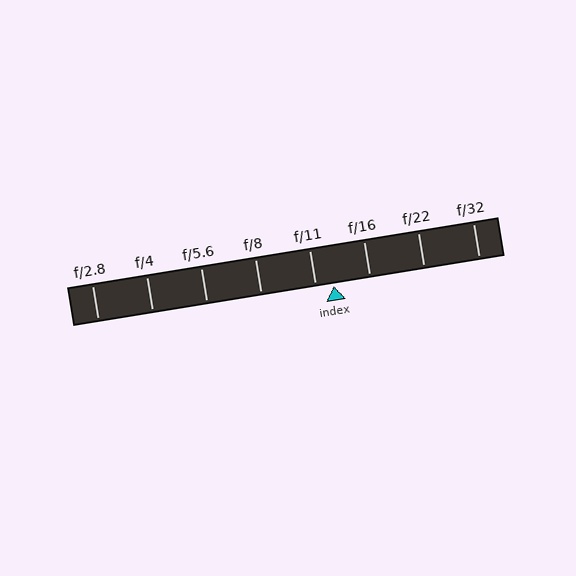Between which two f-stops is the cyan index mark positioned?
The index mark is between f/11 and f/16.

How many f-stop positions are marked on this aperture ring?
There are 8 f-stop positions marked.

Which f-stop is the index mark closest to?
The index mark is closest to f/11.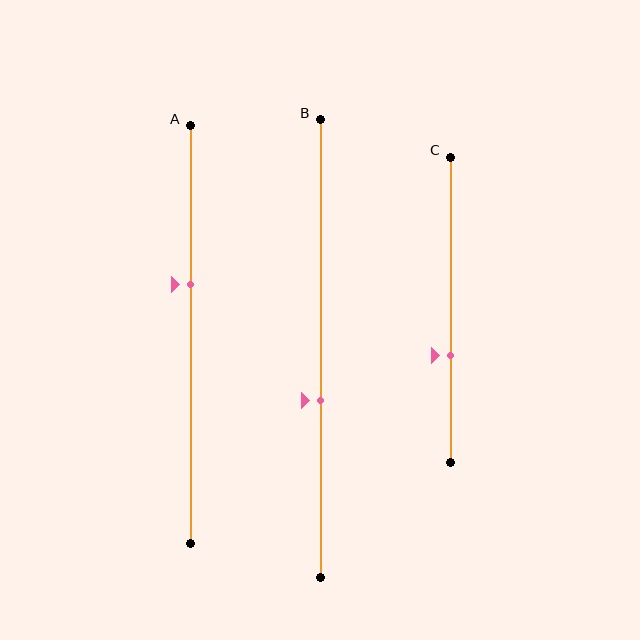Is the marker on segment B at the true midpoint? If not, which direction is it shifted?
No, the marker on segment B is shifted downward by about 11% of the segment length.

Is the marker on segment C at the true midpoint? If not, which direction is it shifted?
No, the marker on segment C is shifted downward by about 15% of the segment length.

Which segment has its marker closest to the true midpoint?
Segment B has its marker closest to the true midpoint.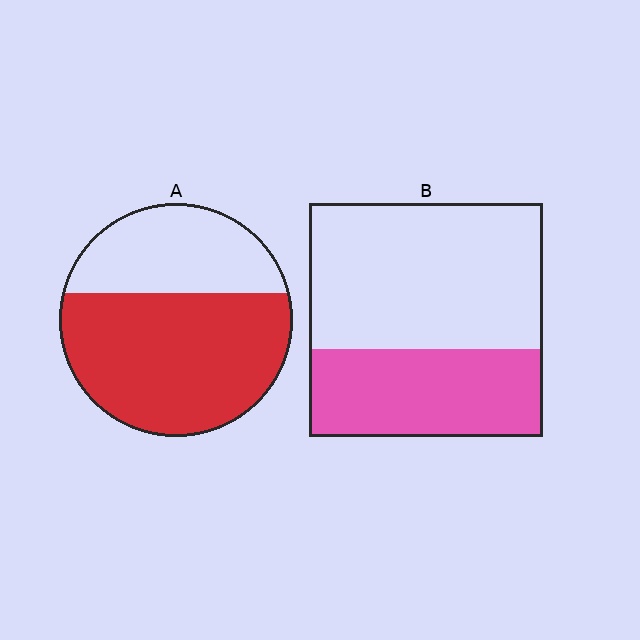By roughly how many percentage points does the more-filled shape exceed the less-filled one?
By roughly 25 percentage points (A over B).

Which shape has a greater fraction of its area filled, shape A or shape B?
Shape A.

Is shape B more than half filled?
No.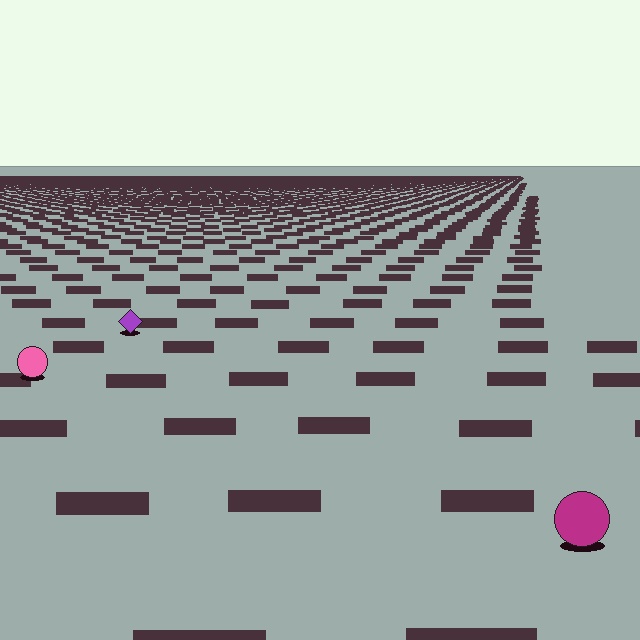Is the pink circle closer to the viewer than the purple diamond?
Yes. The pink circle is closer — you can tell from the texture gradient: the ground texture is coarser near it.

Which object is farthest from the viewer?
The purple diamond is farthest from the viewer. It appears smaller and the ground texture around it is denser.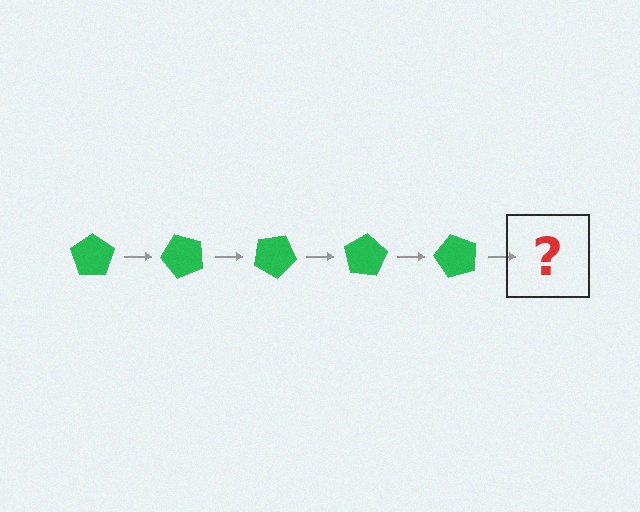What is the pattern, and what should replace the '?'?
The pattern is that the pentagon rotates 50 degrees each step. The '?' should be a green pentagon rotated 250 degrees.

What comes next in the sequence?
The next element should be a green pentagon rotated 250 degrees.